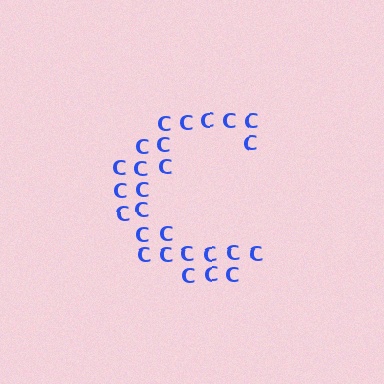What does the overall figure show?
The overall figure shows the letter C.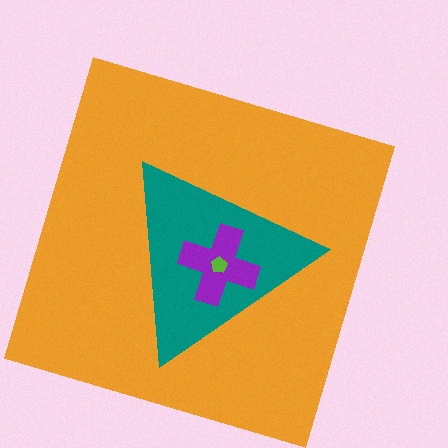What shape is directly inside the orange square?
The teal triangle.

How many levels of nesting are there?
4.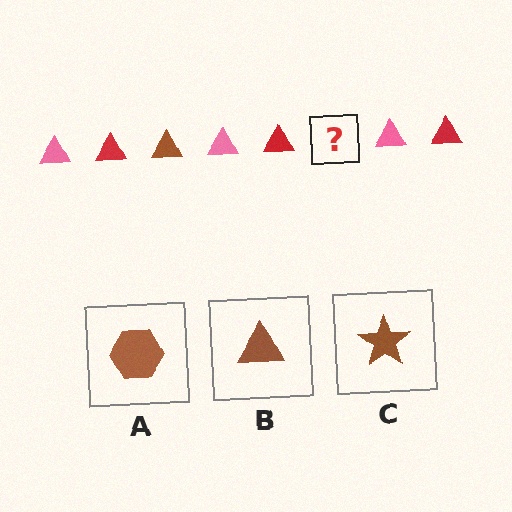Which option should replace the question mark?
Option B.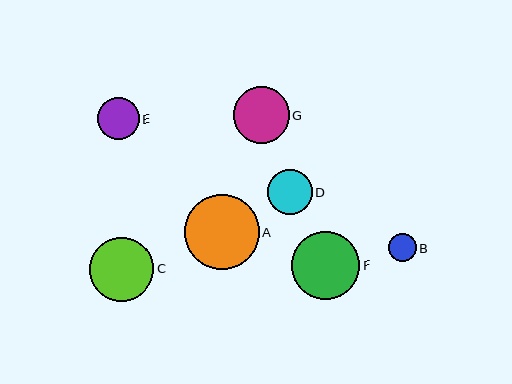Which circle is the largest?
Circle A is the largest with a size of approximately 75 pixels.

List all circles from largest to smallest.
From largest to smallest: A, F, C, G, D, E, B.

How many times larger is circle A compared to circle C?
Circle A is approximately 1.2 times the size of circle C.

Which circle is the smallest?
Circle B is the smallest with a size of approximately 27 pixels.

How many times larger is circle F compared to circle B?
Circle F is approximately 2.5 times the size of circle B.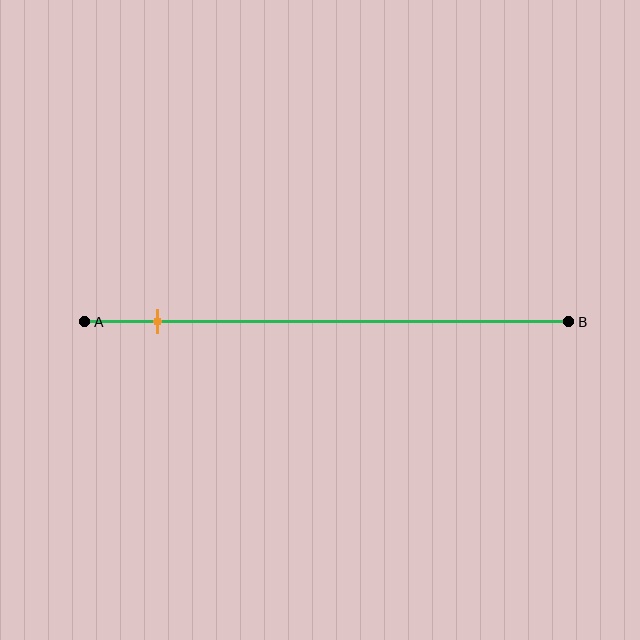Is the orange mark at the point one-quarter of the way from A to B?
No, the mark is at about 15% from A, not at the 25% one-quarter point.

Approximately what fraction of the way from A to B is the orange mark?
The orange mark is approximately 15% of the way from A to B.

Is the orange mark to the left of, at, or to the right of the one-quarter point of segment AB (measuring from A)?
The orange mark is to the left of the one-quarter point of segment AB.